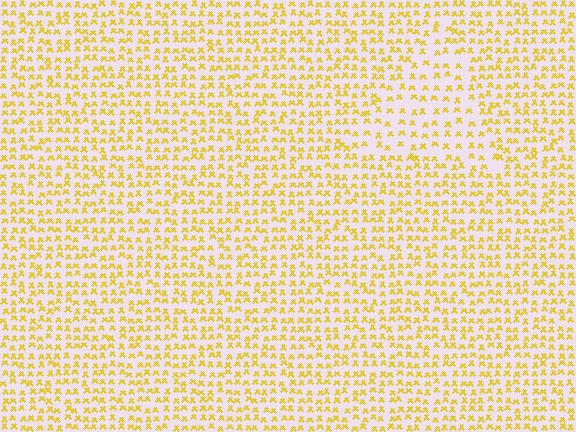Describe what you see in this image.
The image contains small yellow elements arranged at two different densities. A triangle-shaped region is visible where the elements are less densely packed than the surrounding area.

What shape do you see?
I see a triangle.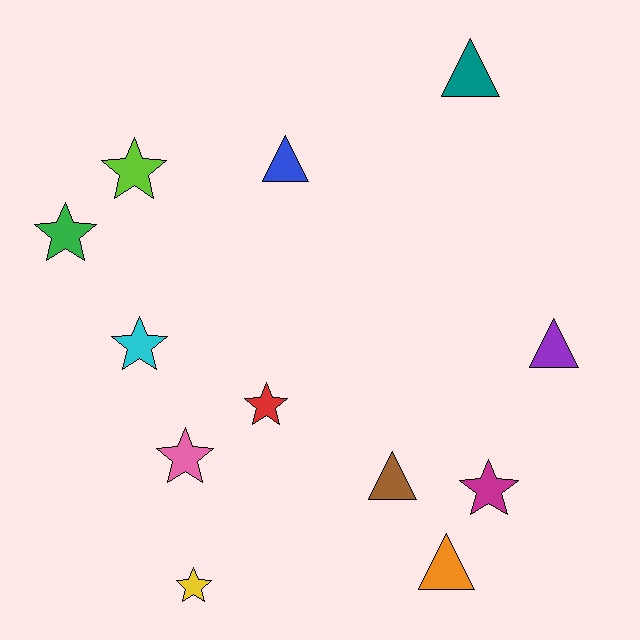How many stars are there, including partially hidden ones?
There are 7 stars.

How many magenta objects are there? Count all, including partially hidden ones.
There is 1 magenta object.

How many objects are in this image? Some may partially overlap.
There are 12 objects.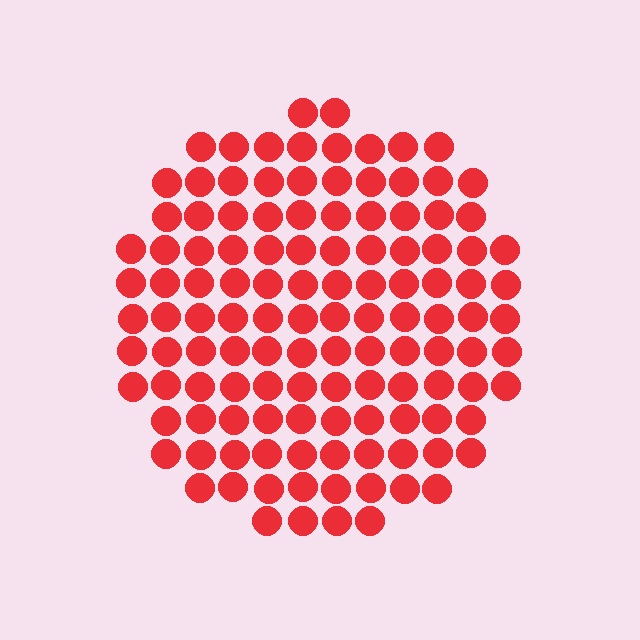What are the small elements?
The small elements are circles.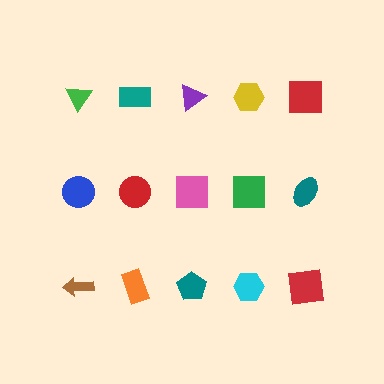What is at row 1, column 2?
A teal rectangle.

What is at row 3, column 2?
An orange rectangle.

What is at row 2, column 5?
A teal ellipse.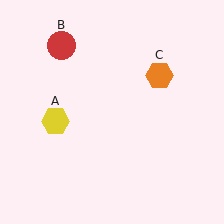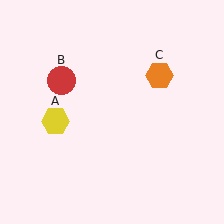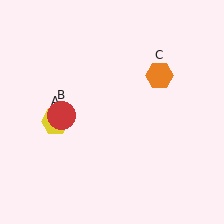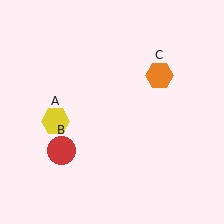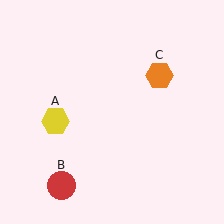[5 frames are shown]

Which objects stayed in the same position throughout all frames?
Yellow hexagon (object A) and orange hexagon (object C) remained stationary.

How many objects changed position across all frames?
1 object changed position: red circle (object B).